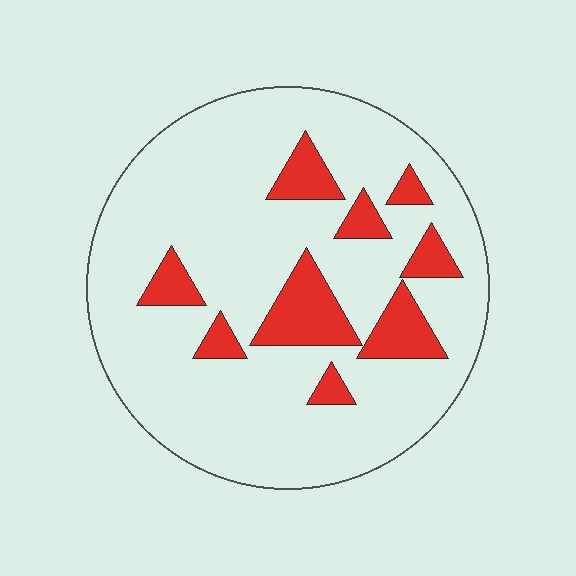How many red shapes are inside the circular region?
9.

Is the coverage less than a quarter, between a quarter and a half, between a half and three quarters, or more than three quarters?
Less than a quarter.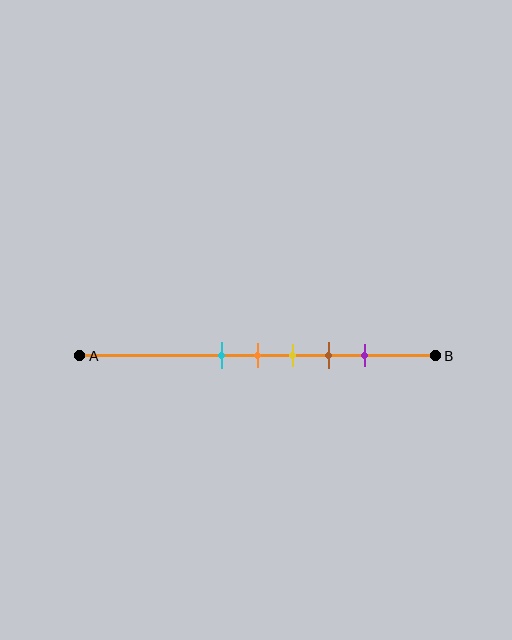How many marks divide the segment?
There are 5 marks dividing the segment.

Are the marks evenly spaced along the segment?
Yes, the marks are approximately evenly spaced.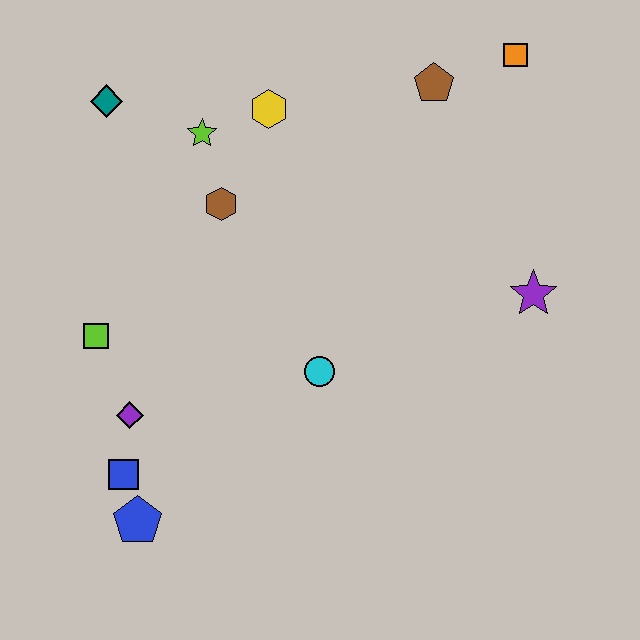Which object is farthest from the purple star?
The teal diamond is farthest from the purple star.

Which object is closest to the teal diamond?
The lime star is closest to the teal diamond.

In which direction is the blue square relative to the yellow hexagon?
The blue square is below the yellow hexagon.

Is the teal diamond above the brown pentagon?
No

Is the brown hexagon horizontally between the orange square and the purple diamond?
Yes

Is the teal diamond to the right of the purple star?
No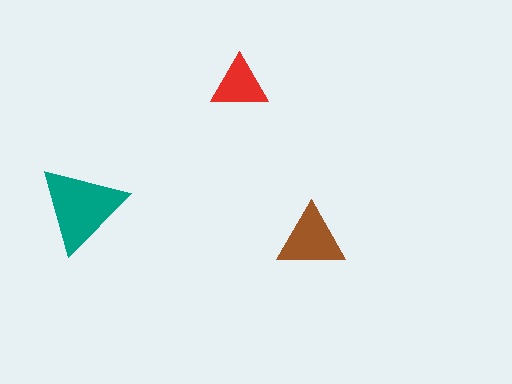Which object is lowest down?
The brown triangle is bottommost.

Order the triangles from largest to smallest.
the teal one, the brown one, the red one.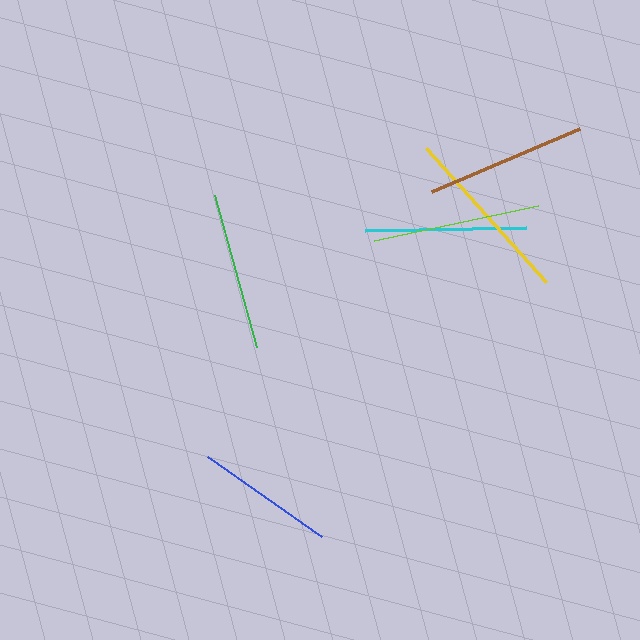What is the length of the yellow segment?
The yellow segment is approximately 180 pixels long.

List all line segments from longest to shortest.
From longest to shortest: yellow, lime, brown, cyan, green, blue.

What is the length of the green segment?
The green segment is approximately 158 pixels long.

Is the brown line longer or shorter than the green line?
The brown line is longer than the green line.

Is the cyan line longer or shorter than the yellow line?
The yellow line is longer than the cyan line.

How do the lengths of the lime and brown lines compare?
The lime and brown lines are approximately the same length.